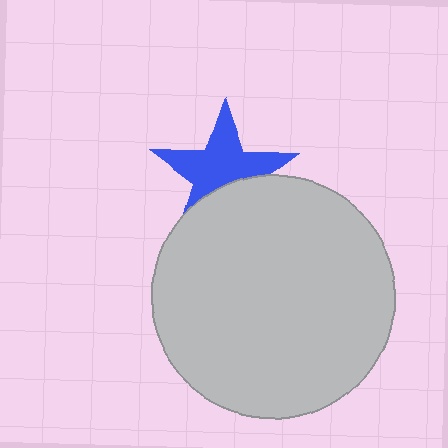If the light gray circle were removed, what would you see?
You would see the complete blue star.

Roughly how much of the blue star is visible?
About half of it is visible (roughly 64%).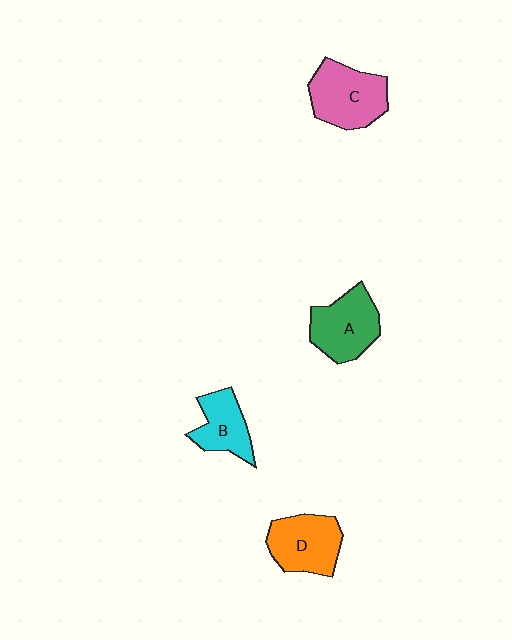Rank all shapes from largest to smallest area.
From largest to smallest: C (pink), A (green), D (orange), B (cyan).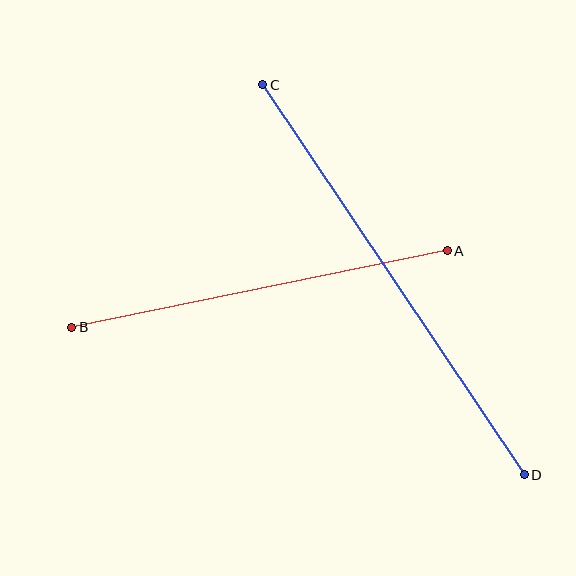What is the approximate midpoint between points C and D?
The midpoint is at approximately (393, 280) pixels.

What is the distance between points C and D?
The distance is approximately 469 pixels.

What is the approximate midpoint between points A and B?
The midpoint is at approximately (259, 289) pixels.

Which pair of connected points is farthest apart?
Points C and D are farthest apart.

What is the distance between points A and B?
The distance is approximately 383 pixels.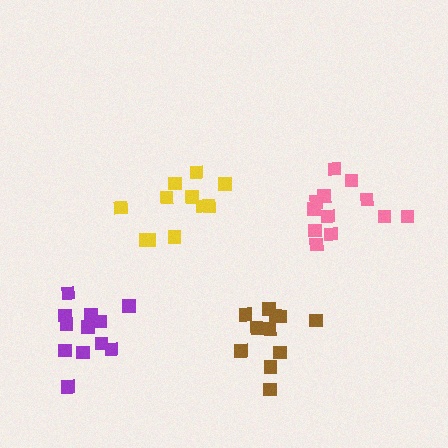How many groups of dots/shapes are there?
There are 4 groups.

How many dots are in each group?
Group 1: 11 dots, Group 2: 11 dots, Group 3: 12 dots, Group 4: 12 dots (46 total).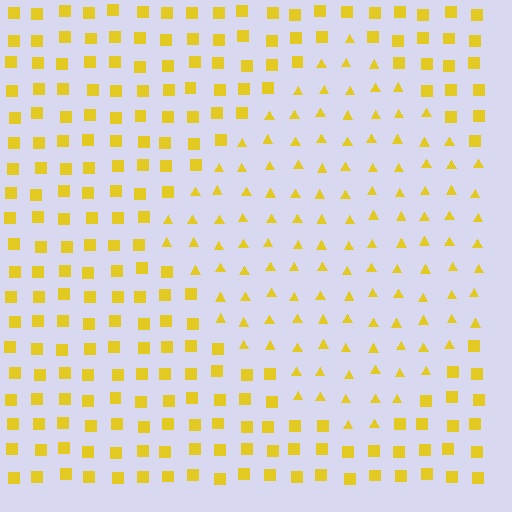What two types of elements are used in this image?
The image uses triangles inside the diamond region and squares outside it.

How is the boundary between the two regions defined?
The boundary is defined by a change in element shape: triangles inside vs. squares outside. All elements share the same color and spacing.